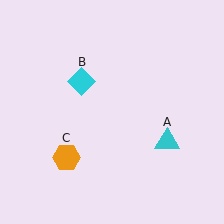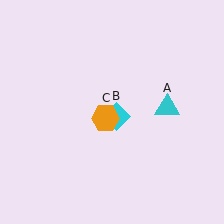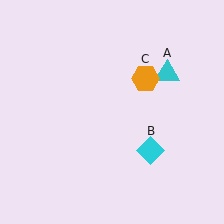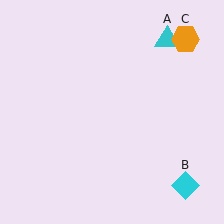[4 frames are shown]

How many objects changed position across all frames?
3 objects changed position: cyan triangle (object A), cyan diamond (object B), orange hexagon (object C).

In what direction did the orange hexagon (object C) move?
The orange hexagon (object C) moved up and to the right.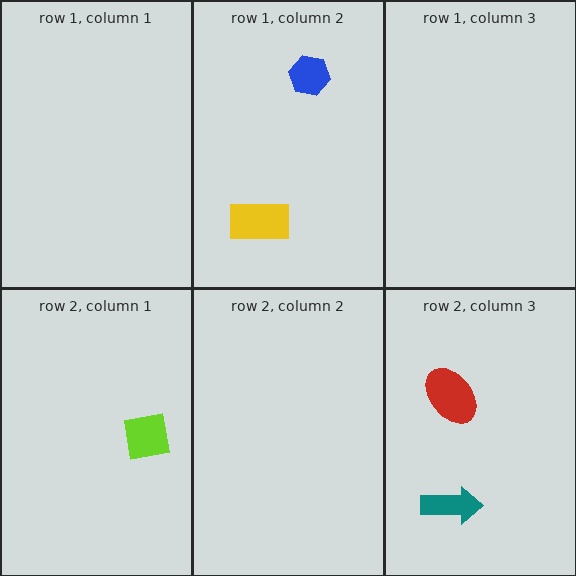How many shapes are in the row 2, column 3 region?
2.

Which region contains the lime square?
The row 2, column 1 region.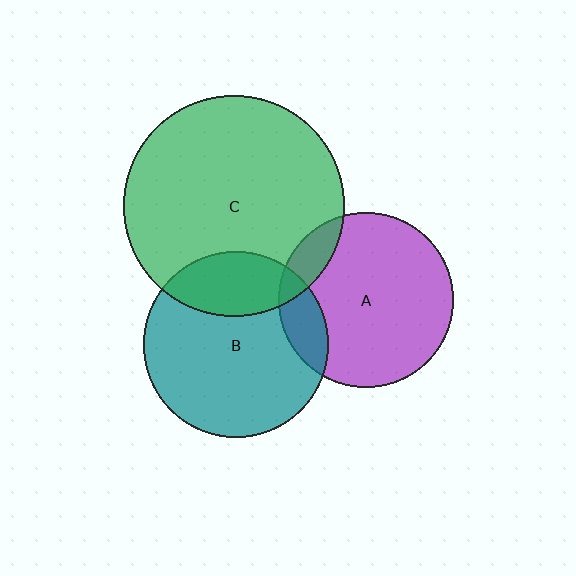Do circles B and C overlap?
Yes.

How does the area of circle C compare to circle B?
Approximately 1.4 times.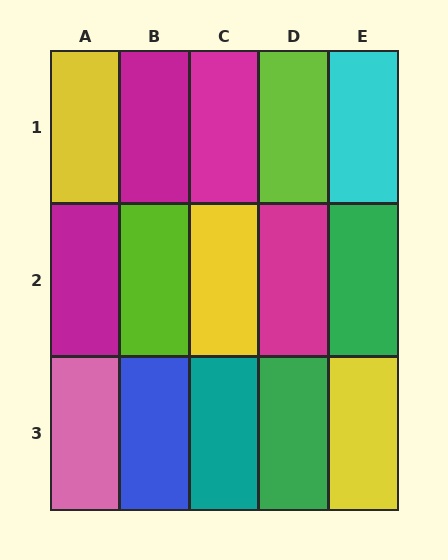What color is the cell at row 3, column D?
Green.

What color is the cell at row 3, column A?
Pink.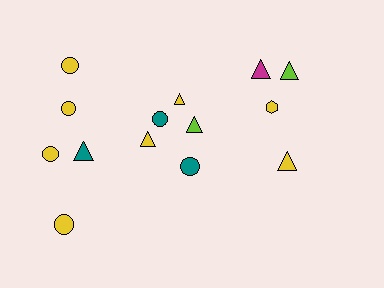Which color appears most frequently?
Yellow, with 8 objects.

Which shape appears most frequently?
Triangle, with 7 objects.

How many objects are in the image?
There are 14 objects.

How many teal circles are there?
There are 2 teal circles.